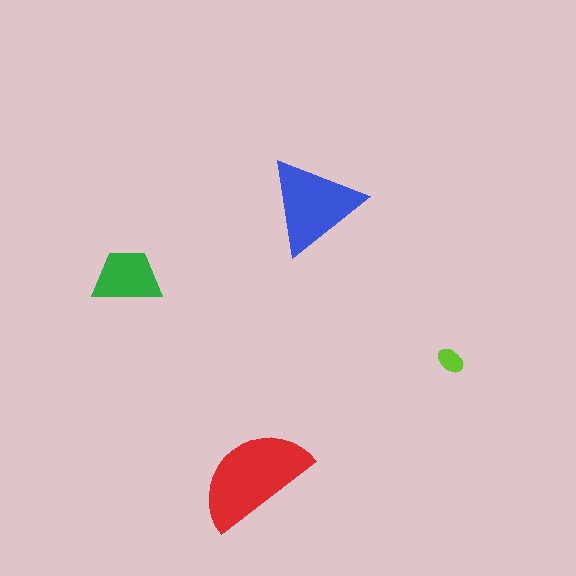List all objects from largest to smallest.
The red semicircle, the blue triangle, the green trapezoid, the lime ellipse.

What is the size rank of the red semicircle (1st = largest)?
1st.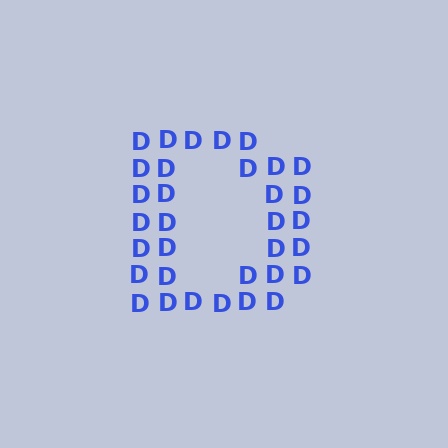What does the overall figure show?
The overall figure shows the letter D.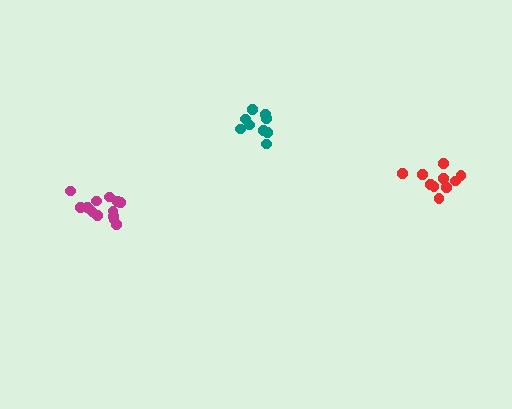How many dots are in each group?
Group 1: 9 dots, Group 2: 13 dots, Group 3: 10 dots (32 total).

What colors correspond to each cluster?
The clusters are colored: teal, magenta, red.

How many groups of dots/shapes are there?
There are 3 groups.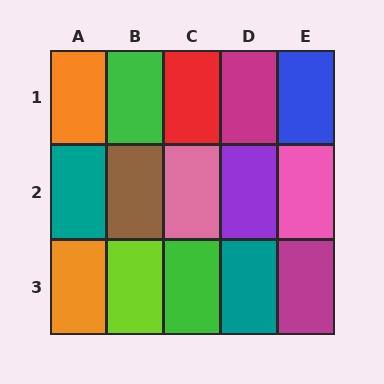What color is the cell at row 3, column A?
Orange.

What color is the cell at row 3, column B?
Lime.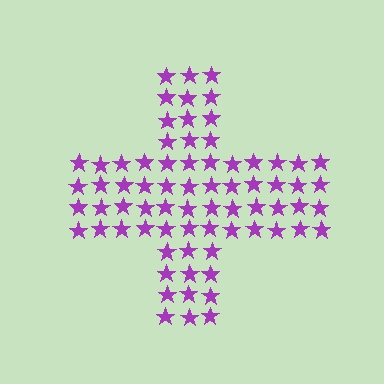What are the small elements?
The small elements are stars.